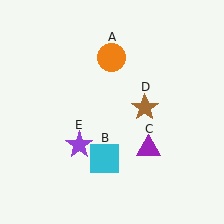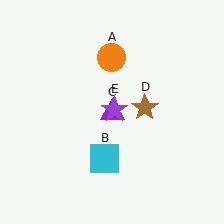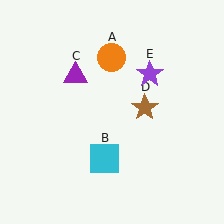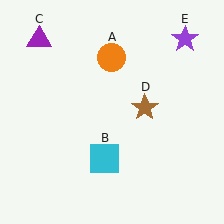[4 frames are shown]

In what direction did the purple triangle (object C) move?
The purple triangle (object C) moved up and to the left.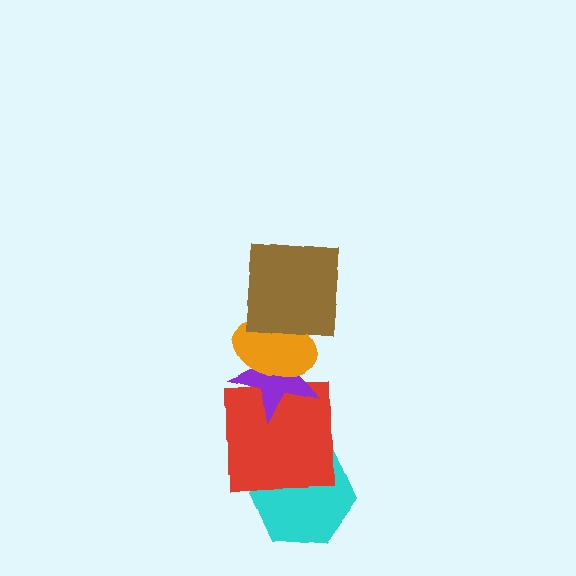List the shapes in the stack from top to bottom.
From top to bottom: the brown square, the orange ellipse, the purple star, the red square, the cyan hexagon.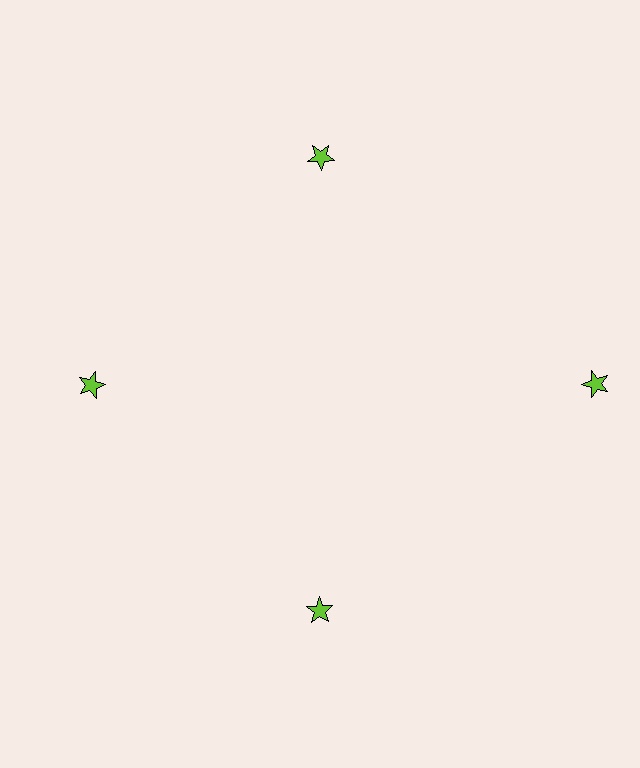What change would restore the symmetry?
The symmetry would be restored by moving it inward, back onto the ring so that all 4 stars sit at equal angles and equal distance from the center.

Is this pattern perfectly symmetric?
No. The 4 lime stars are arranged in a ring, but one element near the 3 o'clock position is pushed outward from the center, breaking the 4-fold rotational symmetry.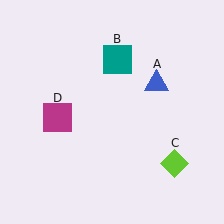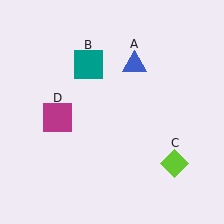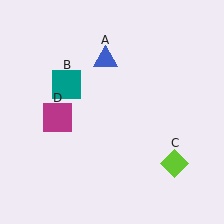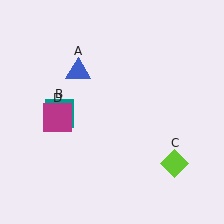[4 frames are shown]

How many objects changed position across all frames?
2 objects changed position: blue triangle (object A), teal square (object B).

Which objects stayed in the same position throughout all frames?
Lime diamond (object C) and magenta square (object D) remained stationary.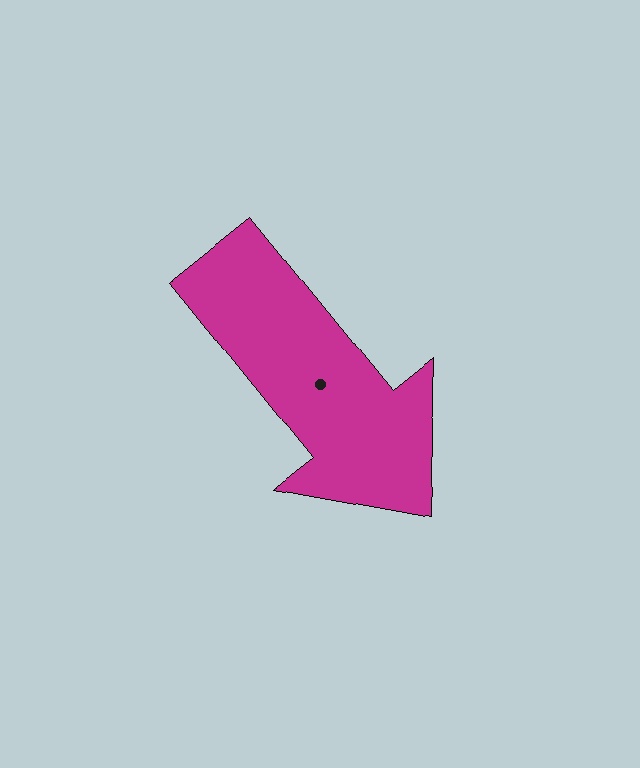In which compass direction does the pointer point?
Southeast.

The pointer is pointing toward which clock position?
Roughly 5 o'clock.